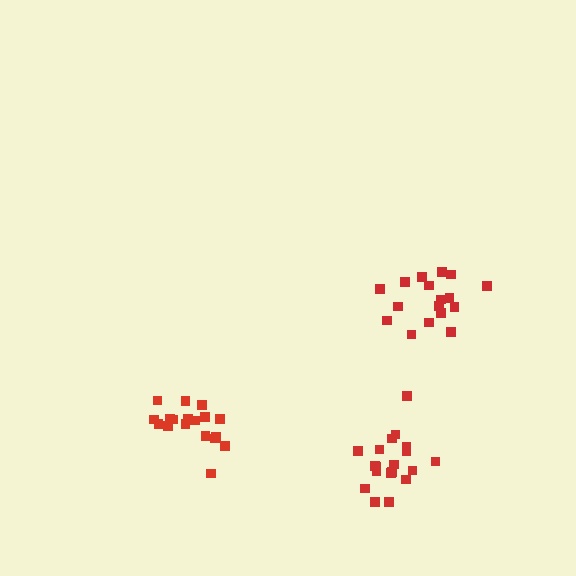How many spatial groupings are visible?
There are 3 spatial groupings.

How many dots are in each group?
Group 1: 17 dots, Group 2: 19 dots, Group 3: 18 dots (54 total).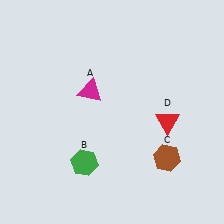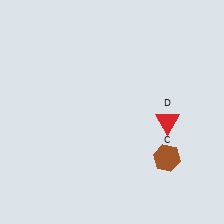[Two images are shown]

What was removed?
The magenta triangle (A), the green hexagon (B) were removed in Image 2.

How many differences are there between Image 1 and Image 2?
There are 2 differences between the two images.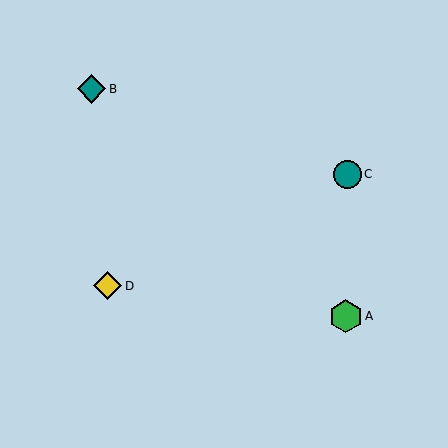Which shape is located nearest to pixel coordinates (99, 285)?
The yellow diamond (labeled D) at (108, 286) is nearest to that location.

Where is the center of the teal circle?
The center of the teal circle is at (347, 174).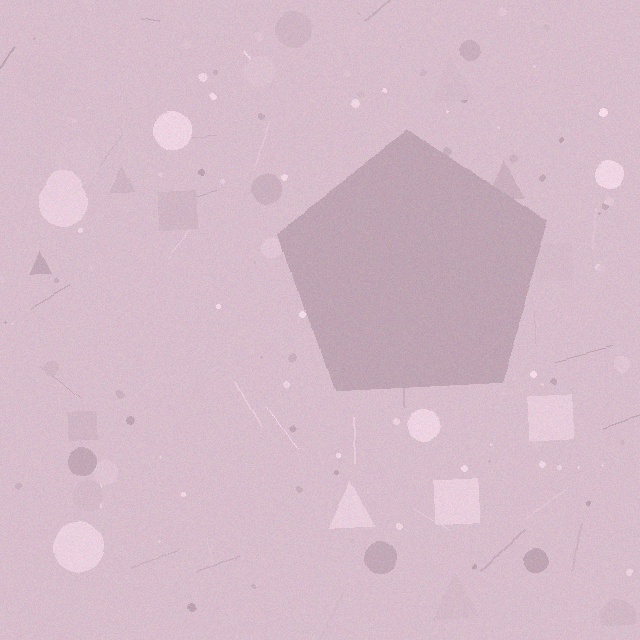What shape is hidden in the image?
A pentagon is hidden in the image.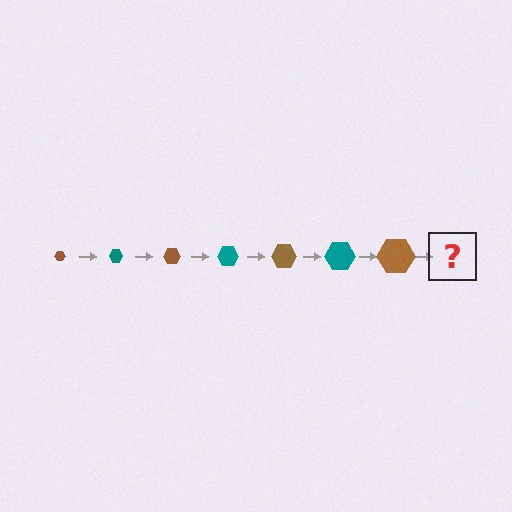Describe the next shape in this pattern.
It should be a teal hexagon, larger than the previous one.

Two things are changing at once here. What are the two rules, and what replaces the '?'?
The two rules are that the hexagon grows larger each step and the color cycles through brown and teal. The '?' should be a teal hexagon, larger than the previous one.